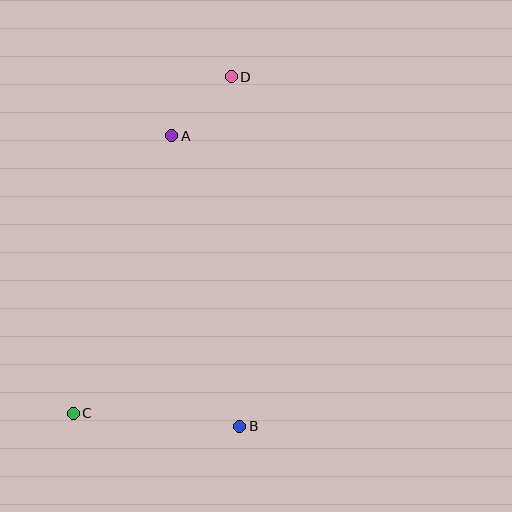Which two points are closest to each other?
Points A and D are closest to each other.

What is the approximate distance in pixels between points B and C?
The distance between B and C is approximately 167 pixels.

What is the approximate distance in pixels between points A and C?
The distance between A and C is approximately 294 pixels.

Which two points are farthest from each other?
Points C and D are farthest from each other.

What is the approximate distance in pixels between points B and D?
The distance between B and D is approximately 350 pixels.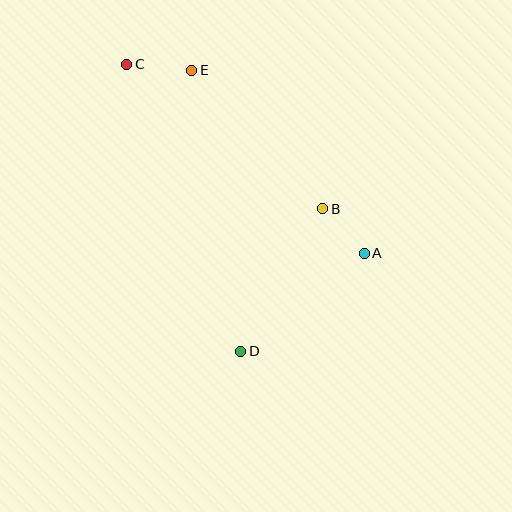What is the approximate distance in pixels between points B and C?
The distance between B and C is approximately 244 pixels.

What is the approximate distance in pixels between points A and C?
The distance between A and C is approximately 303 pixels.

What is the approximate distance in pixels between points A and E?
The distance between A and E is approximately 251 pixels.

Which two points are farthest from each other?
Points C and D are farthest from each other.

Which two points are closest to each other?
Points A and B are closest to each other.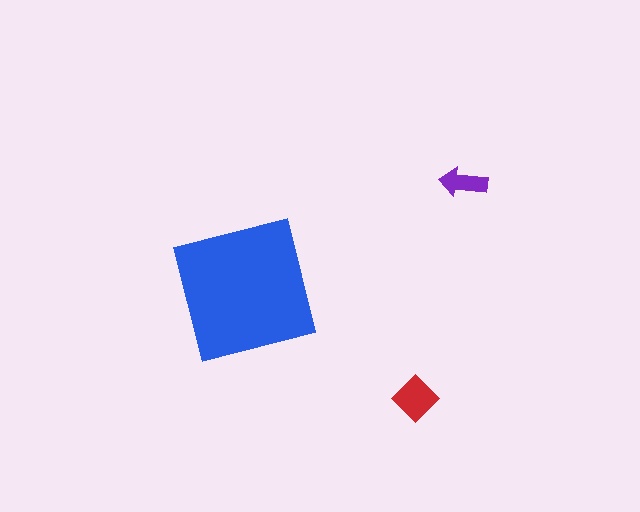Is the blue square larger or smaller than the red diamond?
Larger.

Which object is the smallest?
The purple arrow.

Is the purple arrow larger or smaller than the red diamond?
Smaller.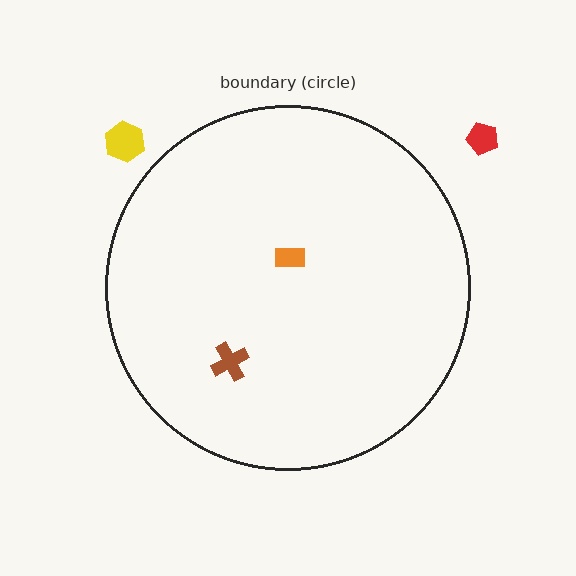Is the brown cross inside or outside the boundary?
Inside.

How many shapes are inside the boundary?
2 inside, 2 outside.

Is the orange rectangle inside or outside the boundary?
Inside.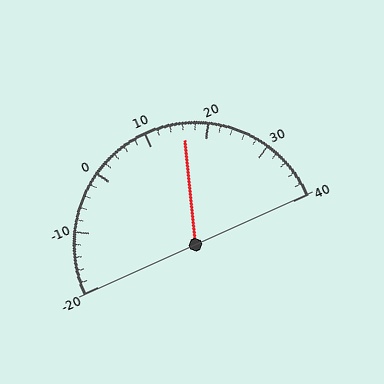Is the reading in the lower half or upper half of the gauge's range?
The reading is in the upper half of the range (-20 to 40).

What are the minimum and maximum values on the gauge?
The gauge ranges from -20 to 40.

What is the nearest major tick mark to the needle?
The nearest major tick mark is 20.